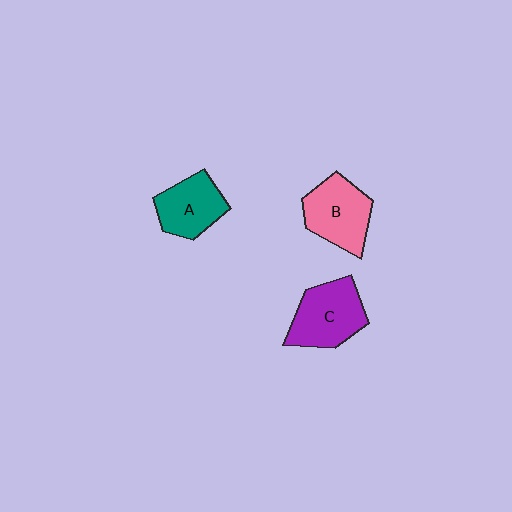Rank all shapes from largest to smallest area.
From largest to smallest: C (purple), B (pink), A (teal).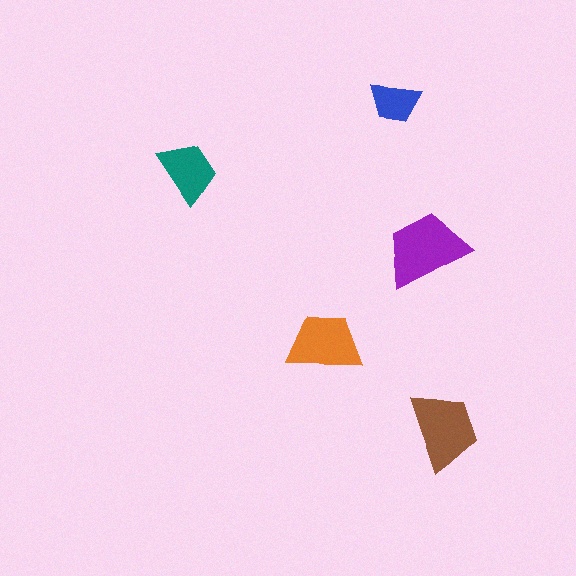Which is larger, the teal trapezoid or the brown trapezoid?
The brown one.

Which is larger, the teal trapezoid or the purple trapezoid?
The purple one.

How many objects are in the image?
There are 5 objects in the image.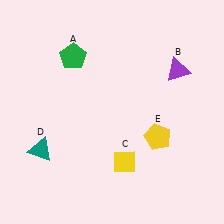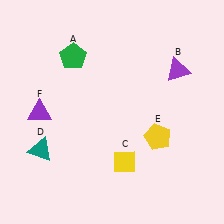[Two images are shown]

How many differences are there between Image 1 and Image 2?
There is 1 difference between the two images.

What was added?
A purple triangle (F) was added in Image 2.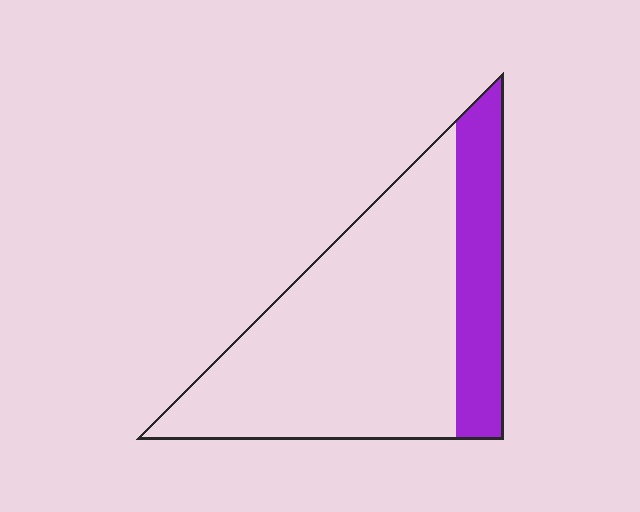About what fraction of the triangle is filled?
About one quarter (1/4).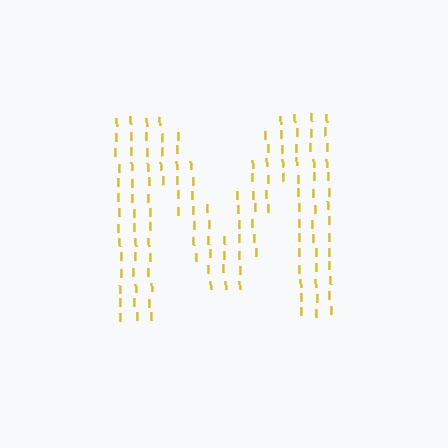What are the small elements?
The small elements are letter I's.